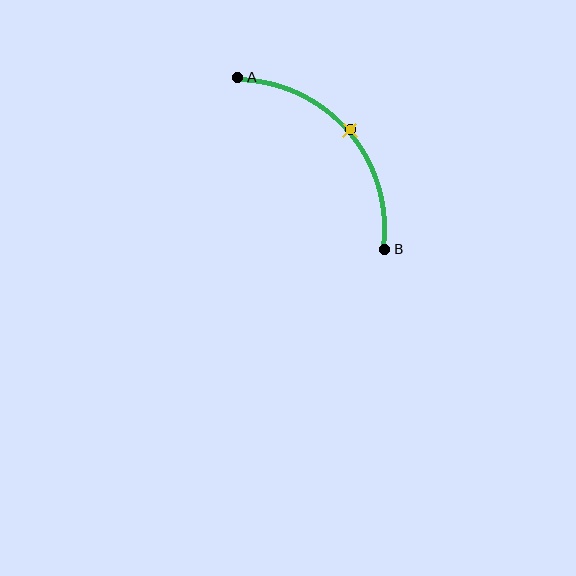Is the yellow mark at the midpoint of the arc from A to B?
Yes. The yellow mark lies on the arc at equal arc-length from both A and B — it is the arc midpoint.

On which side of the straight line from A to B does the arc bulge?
The arc bulges above and to the right of the straight line connecting A and B.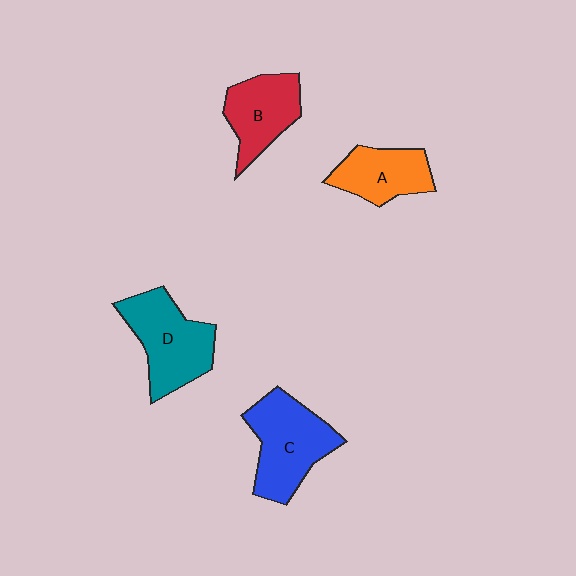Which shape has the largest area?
Shape C (blue).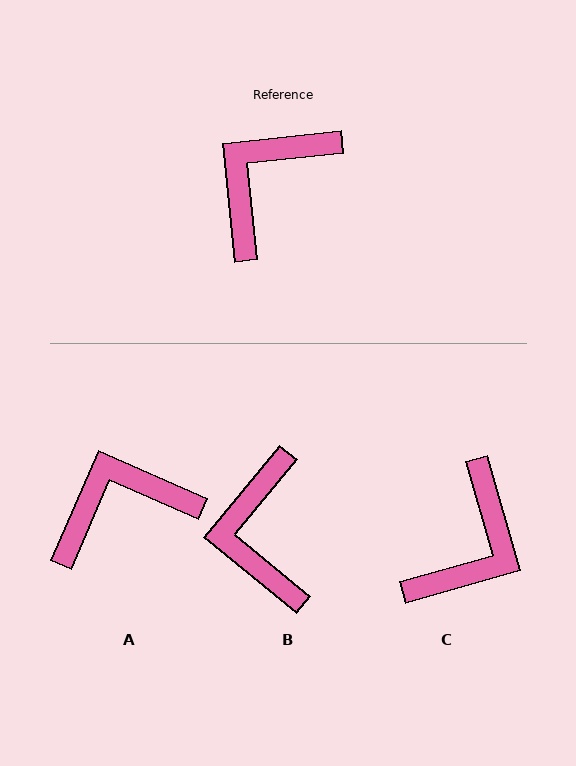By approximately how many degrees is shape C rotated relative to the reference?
Approximately 170 degrees clockwise.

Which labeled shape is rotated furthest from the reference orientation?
C, about 170 degrees away.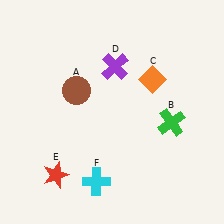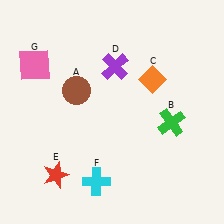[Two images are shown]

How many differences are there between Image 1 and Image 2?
There is 1 difference between the two images.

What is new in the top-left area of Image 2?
A pink square (G) was added in the top-left area of Image 2.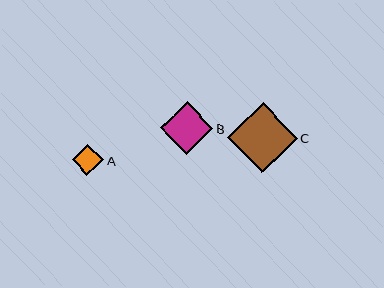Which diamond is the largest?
Diamond C is the largest with a size of approximately 70 pixels.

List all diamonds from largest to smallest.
From largest to smallest: C, B, A.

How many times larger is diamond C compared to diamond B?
Diamond C is approximately 1.3 times the size of diamond B.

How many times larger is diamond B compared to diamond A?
Diamond B is approximately 1.7 times the size of diamond A.